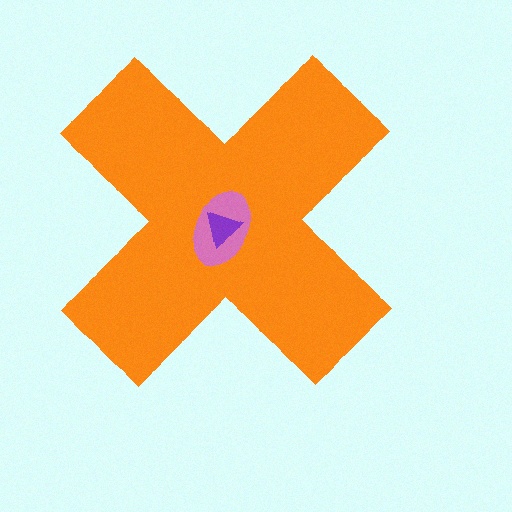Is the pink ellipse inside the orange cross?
Yes.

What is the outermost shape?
The orange cross.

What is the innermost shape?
The purple triangle.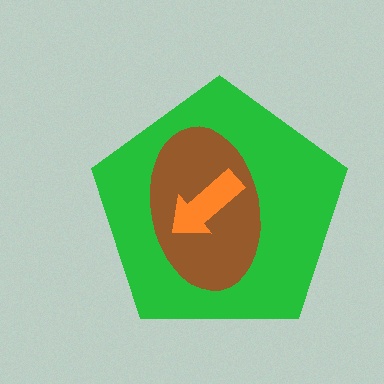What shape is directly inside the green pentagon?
The brown ellipse.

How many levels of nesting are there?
3.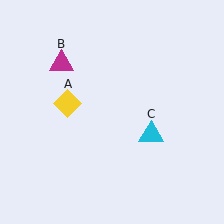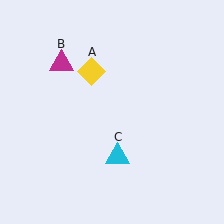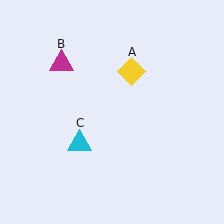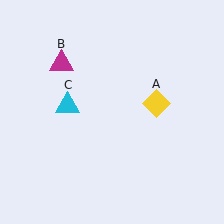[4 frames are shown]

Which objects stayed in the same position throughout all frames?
Magenta triangle (object B) remained stationary.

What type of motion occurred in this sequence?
The yellow diamond (object A), cyan triangle (object C) rotated clockwise around the center of the scene.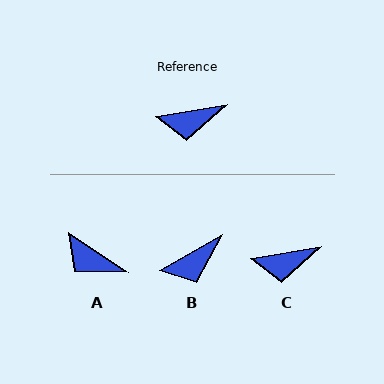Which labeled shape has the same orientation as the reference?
C.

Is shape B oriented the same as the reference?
No, it is off by about 20 degrees.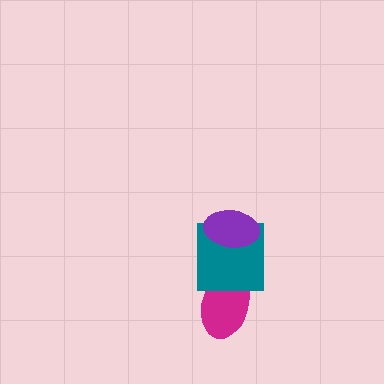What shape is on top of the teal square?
The purple ellipse is on top of the teal square.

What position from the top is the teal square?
The teal square is 2nd from the top.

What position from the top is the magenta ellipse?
The magenta ellipse is 3rd from the top.